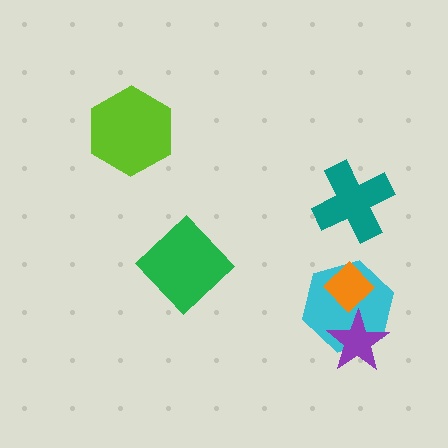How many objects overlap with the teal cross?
0 objects overlap with the teal cross.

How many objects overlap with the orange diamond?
1 object overlaps with the orange diamond.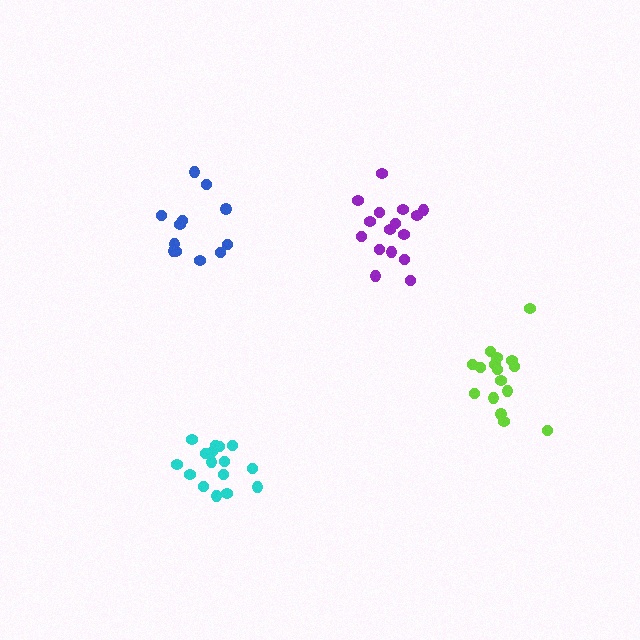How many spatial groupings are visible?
There are 4 spatial groupings.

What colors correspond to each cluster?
The clusters are colored: purple, lime, cyan, blue.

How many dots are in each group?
Group 1: 16 dots, Group 2: 16 dots, Group 3: 16 dots, Group 4: 12 dots (60 total).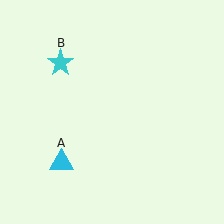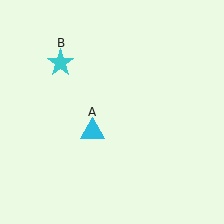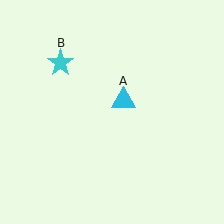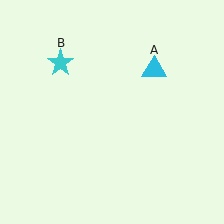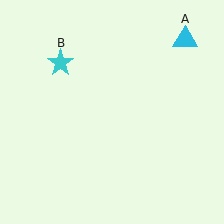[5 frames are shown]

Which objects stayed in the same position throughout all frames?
Cyan star (object B) remained stationary.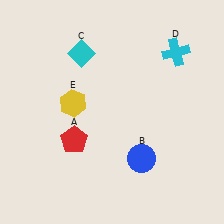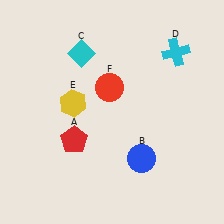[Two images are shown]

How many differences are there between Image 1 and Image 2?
There is 1 difference between the two images.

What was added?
A red circle (F) was added in Image 2.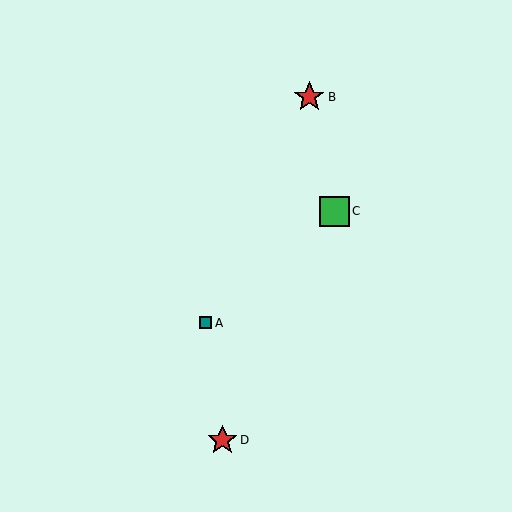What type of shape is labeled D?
Shape D is a red star.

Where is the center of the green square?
The center of the green square is at (335, 211).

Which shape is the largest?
The red star (labeled B) is the largest.